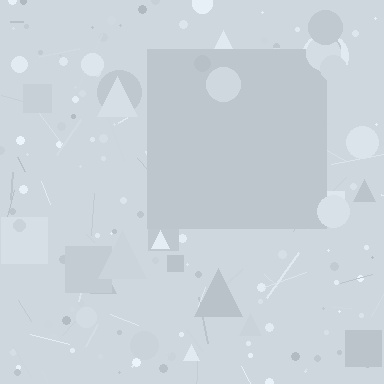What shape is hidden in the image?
A square is hidden in the image.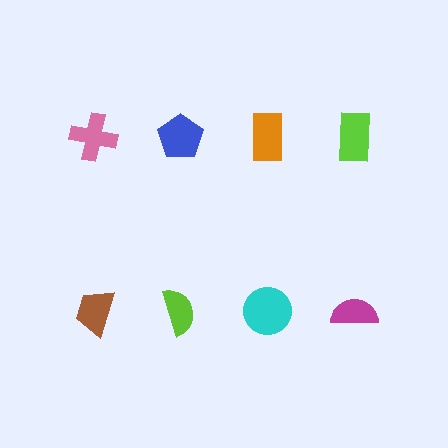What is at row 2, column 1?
A brown trapezoid.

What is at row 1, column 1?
A pink cross.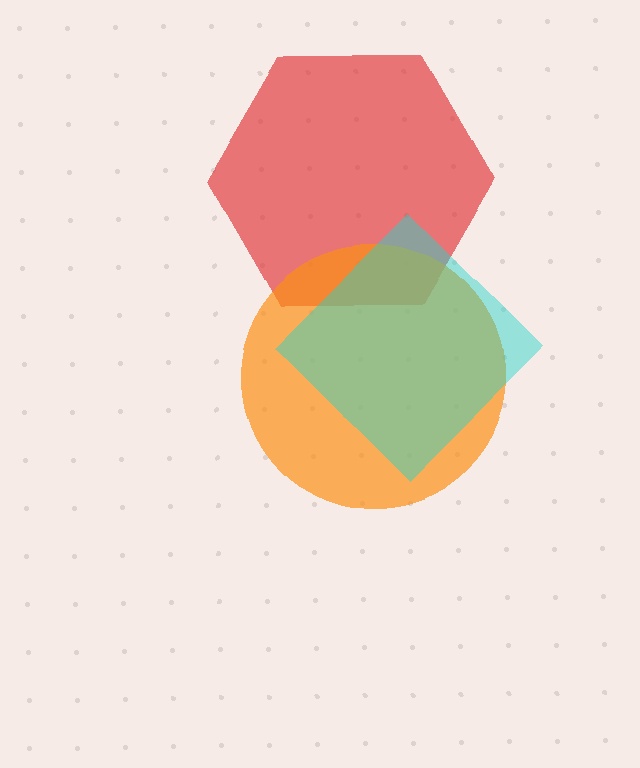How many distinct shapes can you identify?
There are 3 distinct shapes: a red hexagon, an orange circle, a cyan diamond.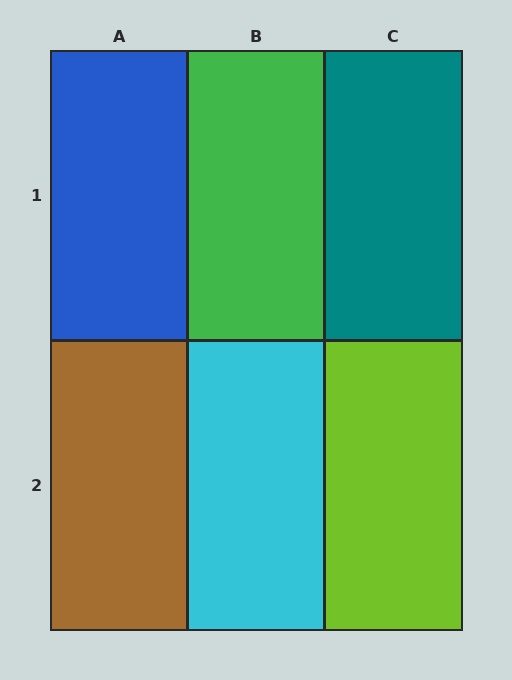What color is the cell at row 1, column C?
Teal.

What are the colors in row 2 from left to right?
Brown, cyan, lime.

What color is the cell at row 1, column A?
Blue.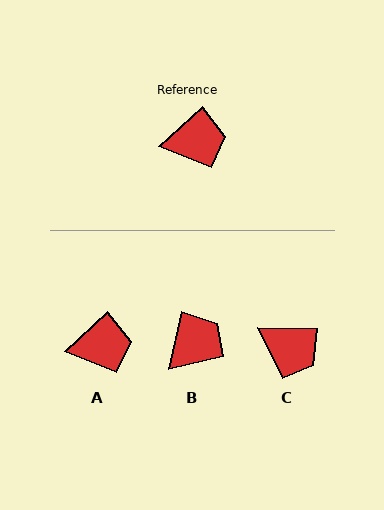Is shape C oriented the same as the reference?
No, it is off by about 43 degrees.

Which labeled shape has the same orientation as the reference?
A.